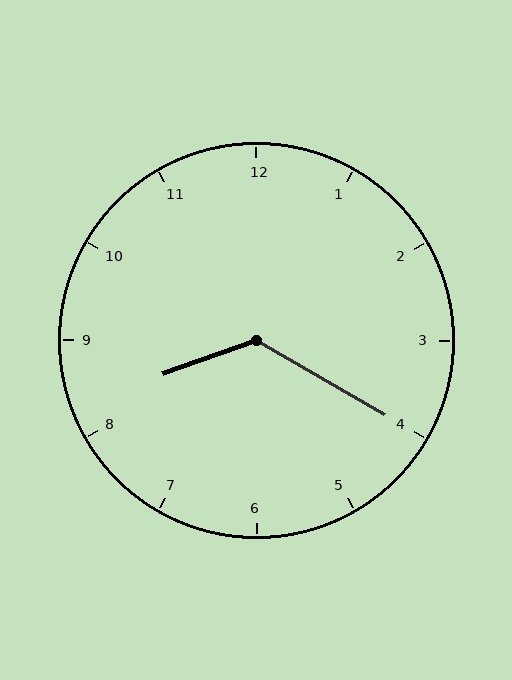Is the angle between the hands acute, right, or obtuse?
It is obtuse.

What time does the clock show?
8:20.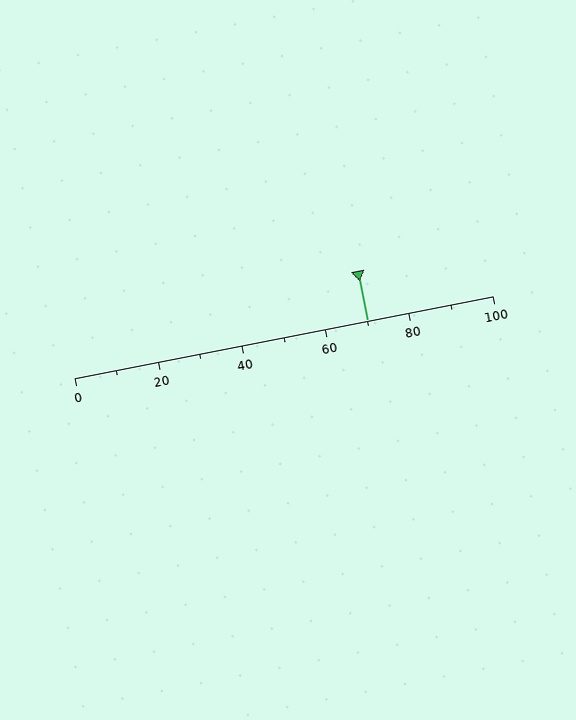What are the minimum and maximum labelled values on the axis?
The axis runs from 0 to 100.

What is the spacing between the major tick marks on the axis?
The major ticks are spaced 20 apart.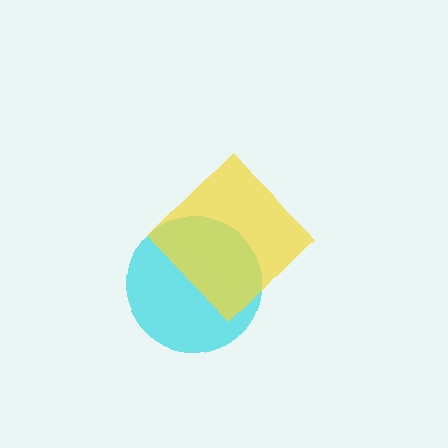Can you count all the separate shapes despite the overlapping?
Yes, there are 2 separate shapes.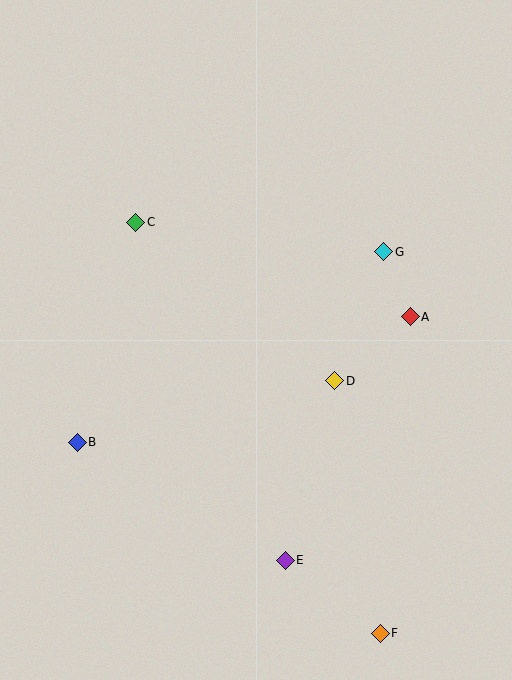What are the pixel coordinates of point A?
Point A is at (410, 317).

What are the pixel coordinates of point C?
Point C is at (136, 222).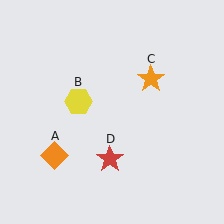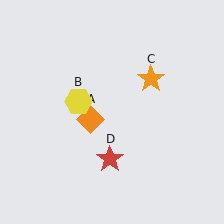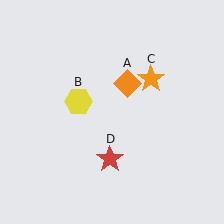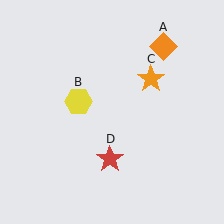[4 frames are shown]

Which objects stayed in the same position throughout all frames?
Yellow hexagon (object B) and orange star (object C) and red star (object D) remained stationary.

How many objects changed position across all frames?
1 object changed position: orange diamond (object A).